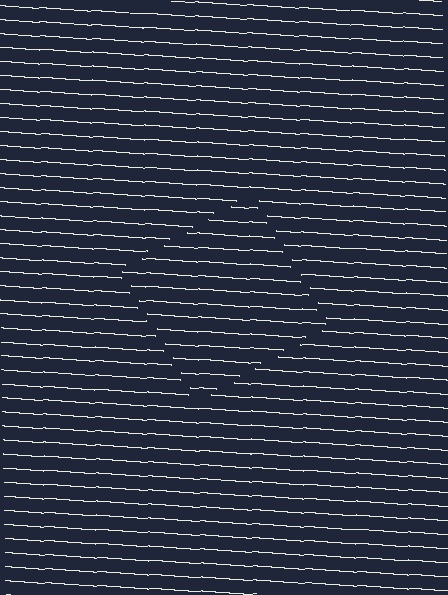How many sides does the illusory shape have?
4 sides — the line-ends trace a square.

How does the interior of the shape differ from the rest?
The interior of the shape contains the same grating, shifted by half a period — the contour is defined by the phase discontinuity where line-ends from the inner and outer gratings abut.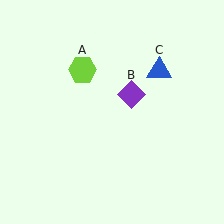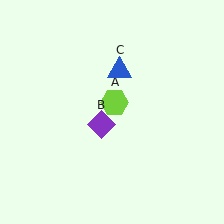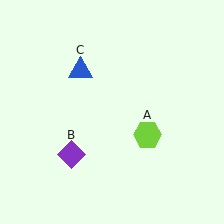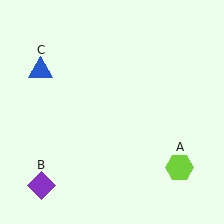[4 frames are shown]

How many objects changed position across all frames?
3 objects changed position: lime hexagon (object A), purple diamond (object B), blue triangle (object C).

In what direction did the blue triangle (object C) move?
The blue triangle (object C) moved left.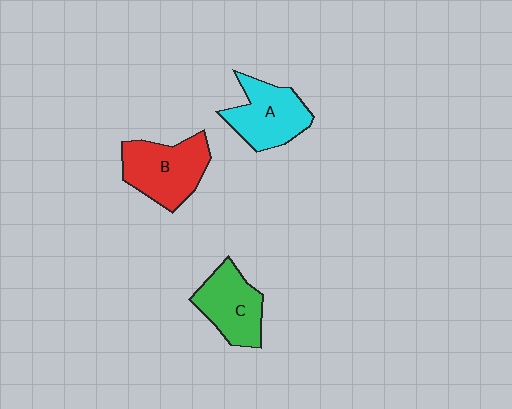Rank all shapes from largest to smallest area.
From largest to smallest: B (red), A (cyan), C (green).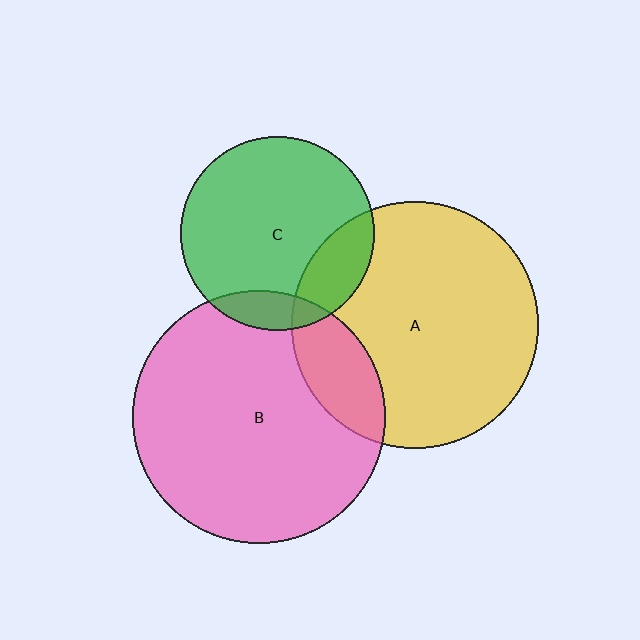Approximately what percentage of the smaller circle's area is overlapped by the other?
Approximately 15%.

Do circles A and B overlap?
Yes.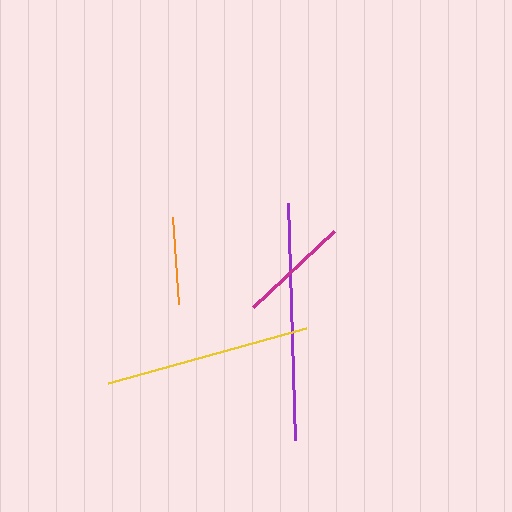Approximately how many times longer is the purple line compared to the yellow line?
The purple line is approximately 1.2 times the length of the yellow line.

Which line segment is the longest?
The purple line is the longest at approximately 238 pixels.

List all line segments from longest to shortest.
From longest to shortest: purple, yellow, magenta, orange.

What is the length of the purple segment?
The purple segment is approximately 238 pixels long.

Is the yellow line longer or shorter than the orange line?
The yellow line is longer than the orange line.